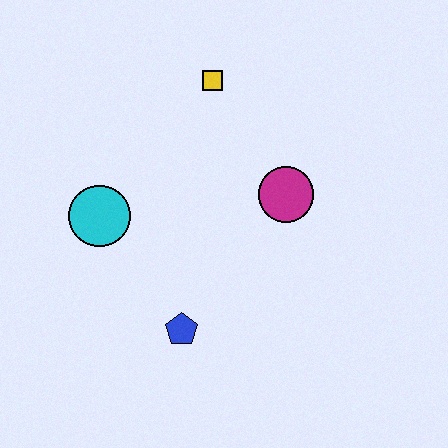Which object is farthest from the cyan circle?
The magenta circle is farthest from the cyan circle.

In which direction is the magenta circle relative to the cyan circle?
The magenta circle is to the right of the cyan circle.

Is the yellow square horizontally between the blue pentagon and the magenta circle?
Yes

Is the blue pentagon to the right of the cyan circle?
Yes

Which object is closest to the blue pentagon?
The cyan circle is closest to the blue pentagon.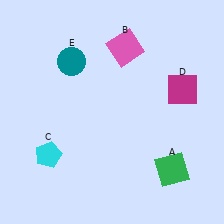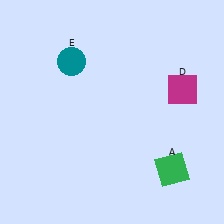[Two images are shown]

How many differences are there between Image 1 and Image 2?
There are 2 differences between the two images.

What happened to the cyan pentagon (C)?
The cyan pentagon (C) was removed in Image 2. It was in the bottom-left area of Image 1.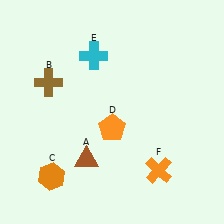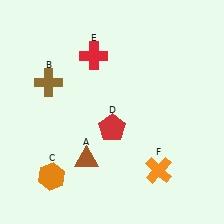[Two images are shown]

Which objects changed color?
D changed from orange to red. E changed from cyan to red.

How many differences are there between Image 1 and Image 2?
There are 2 differences between the two images.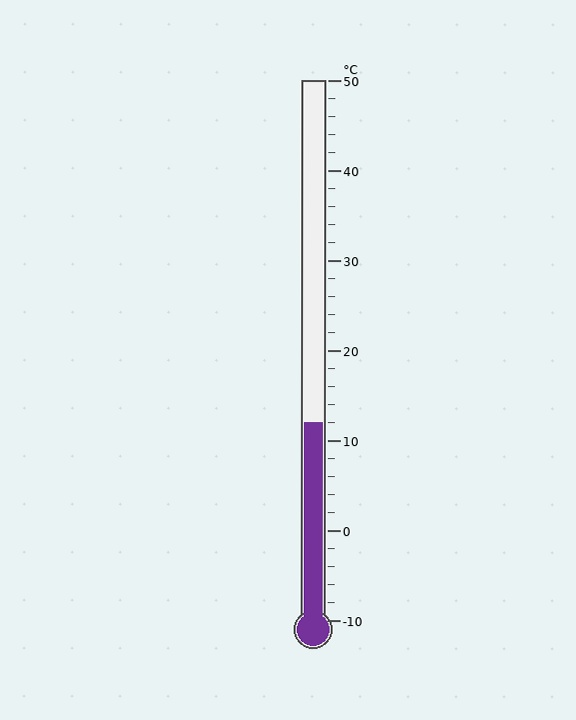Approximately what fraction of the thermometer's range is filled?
The thermometer is filled to approximately 35% of its range.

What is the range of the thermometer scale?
The thermometer scale ranges from -10°C to 50°C.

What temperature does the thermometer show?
The thermometer shows approximately 12°C.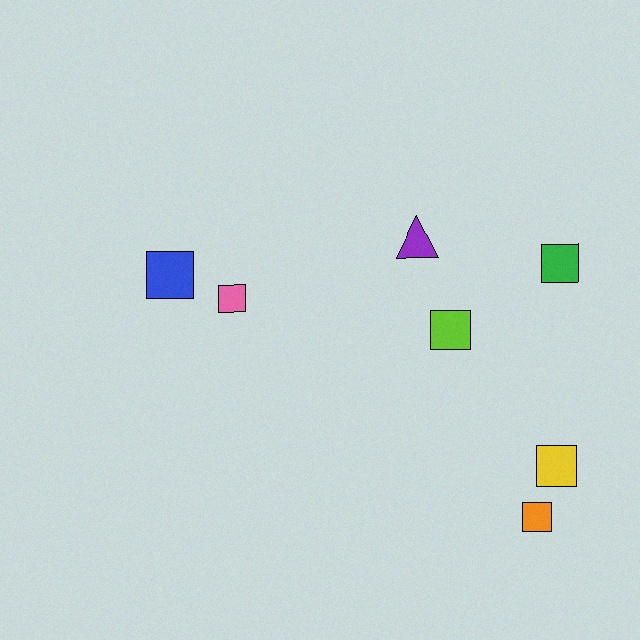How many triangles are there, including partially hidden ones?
There is 1 triangle.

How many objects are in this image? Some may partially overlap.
There are 7 objects.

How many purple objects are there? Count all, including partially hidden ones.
There is 1 purple object.